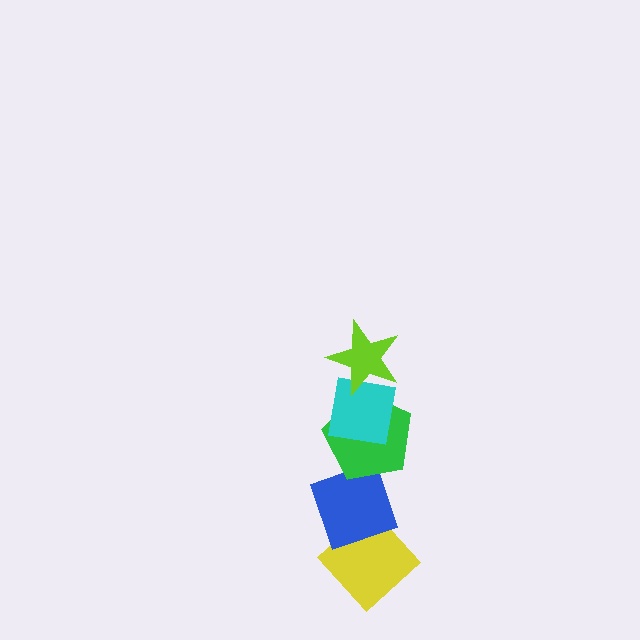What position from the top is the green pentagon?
The green pentagon is 3rd from the top.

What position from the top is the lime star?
The lime star is 1st from the top.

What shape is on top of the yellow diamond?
The blue diamond is on top of the yellow diamond.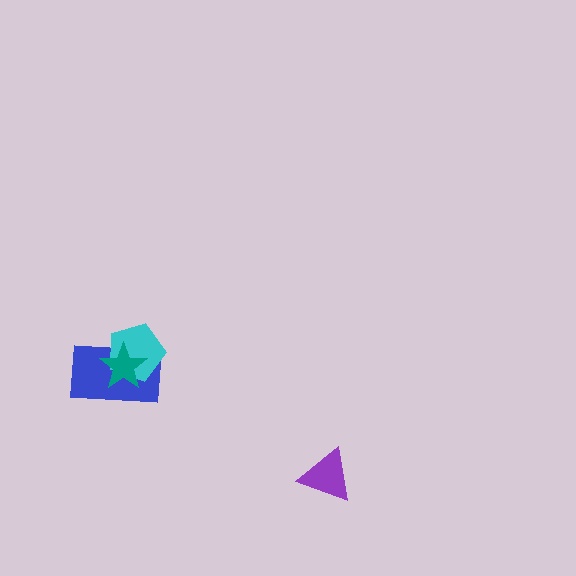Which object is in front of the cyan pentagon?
The teal star is in front of the cyan pentagon.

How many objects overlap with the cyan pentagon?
2 objects overlap with the cyan pentagon.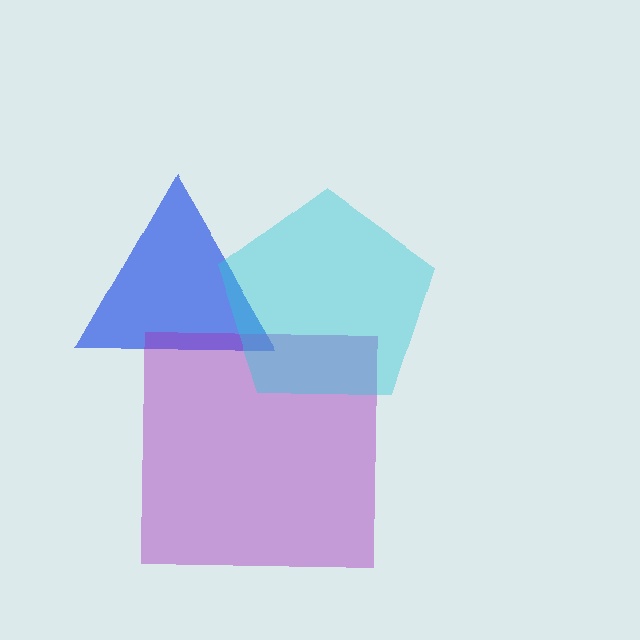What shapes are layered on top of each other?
The layered shapes are: a blue triangle, a purple square, a cyan pentagon.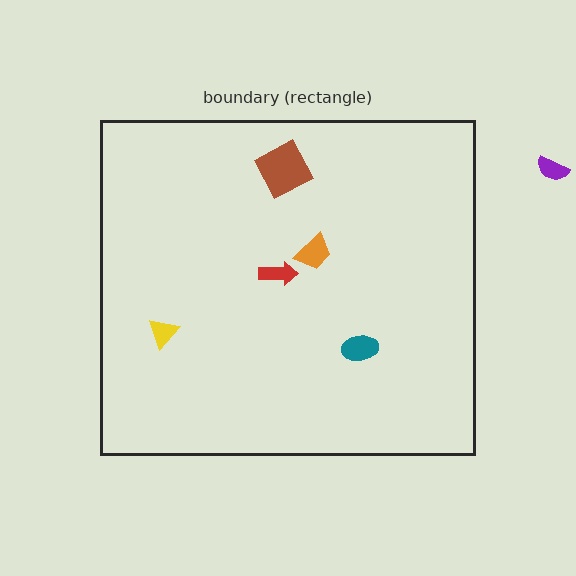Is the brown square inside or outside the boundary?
Inside.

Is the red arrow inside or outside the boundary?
Inside.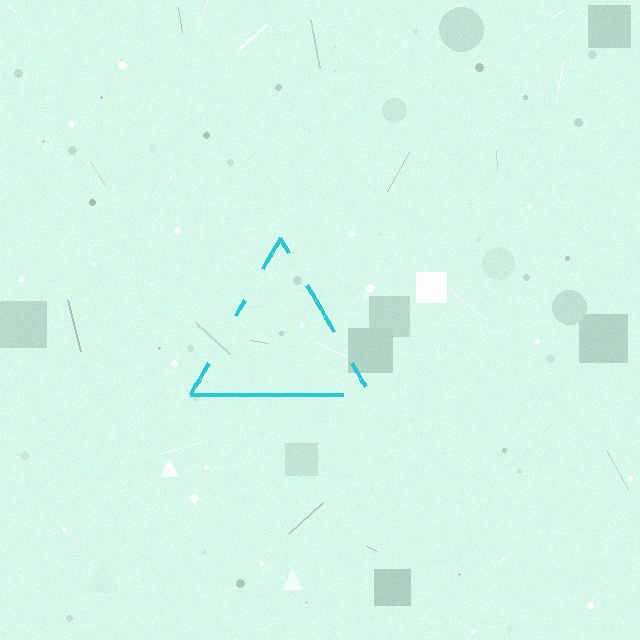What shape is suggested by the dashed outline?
The dashed outline suggests a triangle.